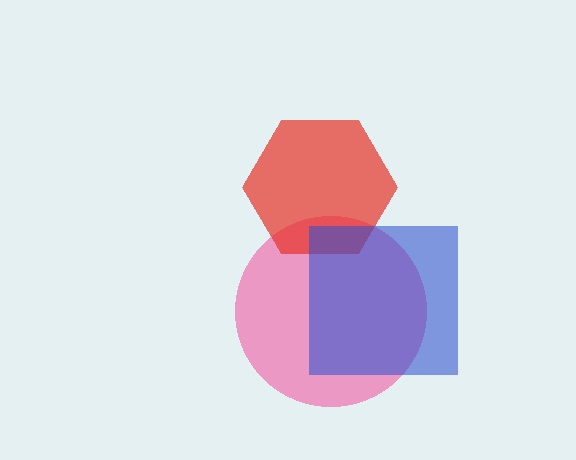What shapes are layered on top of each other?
The layered shapes are: a pink circle, a red hexagon, a blue square.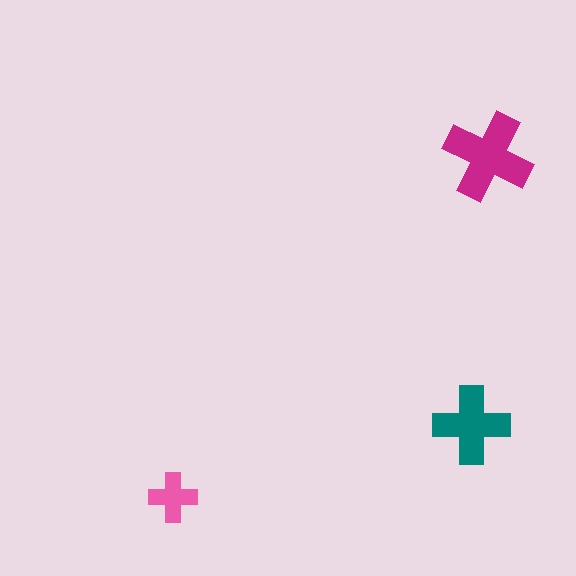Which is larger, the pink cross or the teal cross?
The teal one.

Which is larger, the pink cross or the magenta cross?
The magenta one.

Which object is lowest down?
The pink cross is bottommost.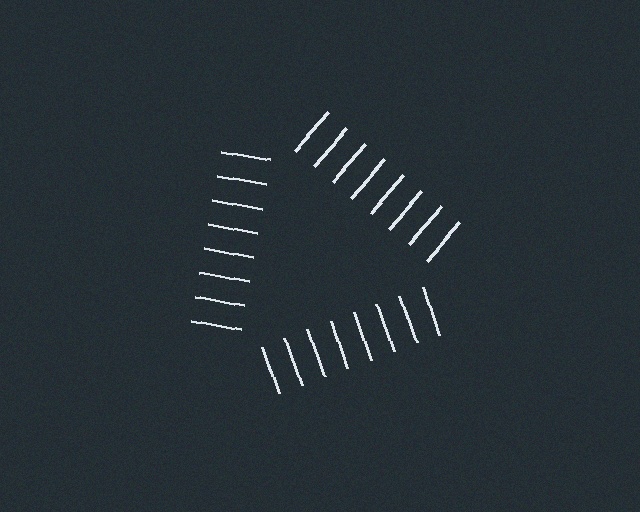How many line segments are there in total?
24 — 8 along each of the 3 edges.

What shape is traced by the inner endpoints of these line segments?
An illusory triangle — the line segments terminate on its edges but no continuous stroke is drawn.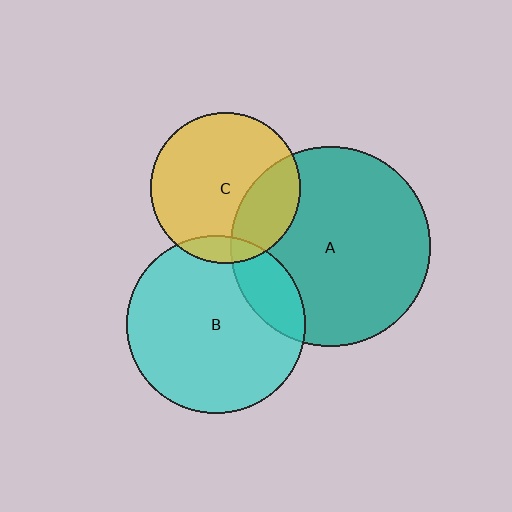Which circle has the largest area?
Circle A (teal).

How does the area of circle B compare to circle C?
Approximately 1.4 times.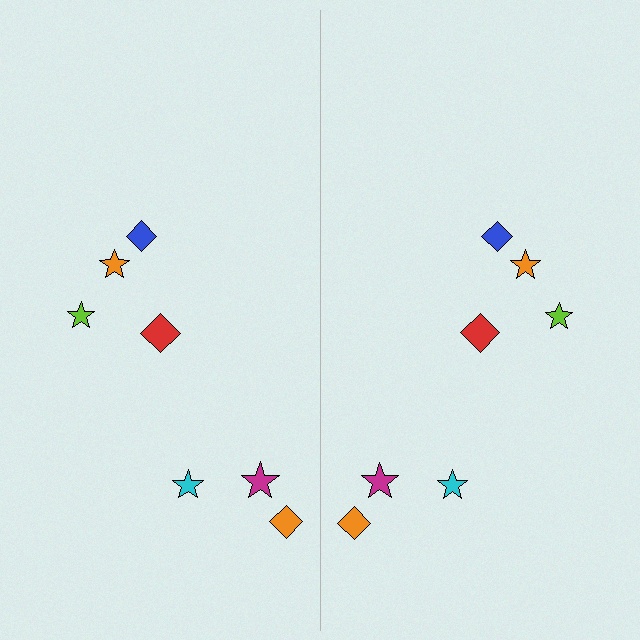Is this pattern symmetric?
Yes, this pattern has bilateral (reflection) symmetry.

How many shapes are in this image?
There are 14 shapes in this image.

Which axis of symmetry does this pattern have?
The pattern has a vertical axis of symmetry running through the center of the image.